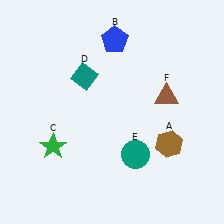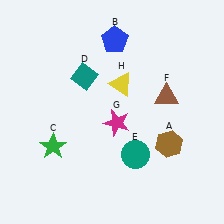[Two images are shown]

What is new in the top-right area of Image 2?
A yellow triangle (H) was added in the top-right area of Image 2.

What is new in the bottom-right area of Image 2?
A magenta star (G) was added in the bottom-right area of Image 2.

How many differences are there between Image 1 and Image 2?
There are 2 differences between the two images.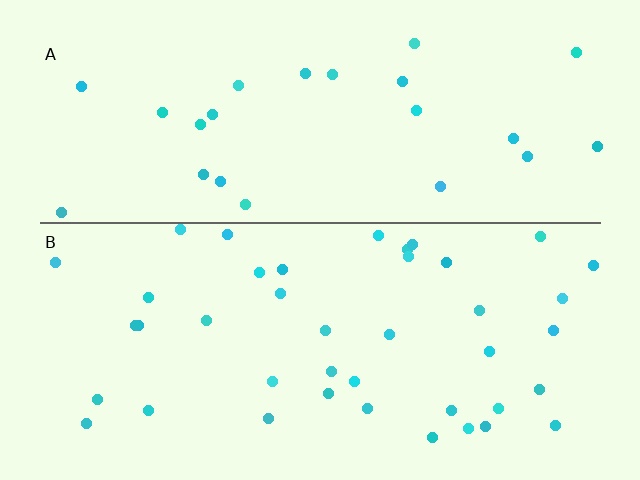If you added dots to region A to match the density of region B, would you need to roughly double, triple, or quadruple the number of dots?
Approximately double.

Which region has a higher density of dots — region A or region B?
B (the bottom).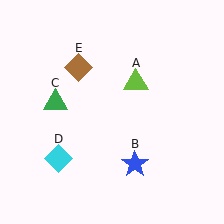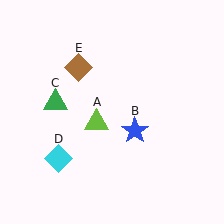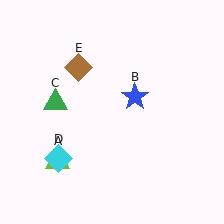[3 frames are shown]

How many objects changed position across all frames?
2 objects changed position: lime triangle (object A), blue star (object B).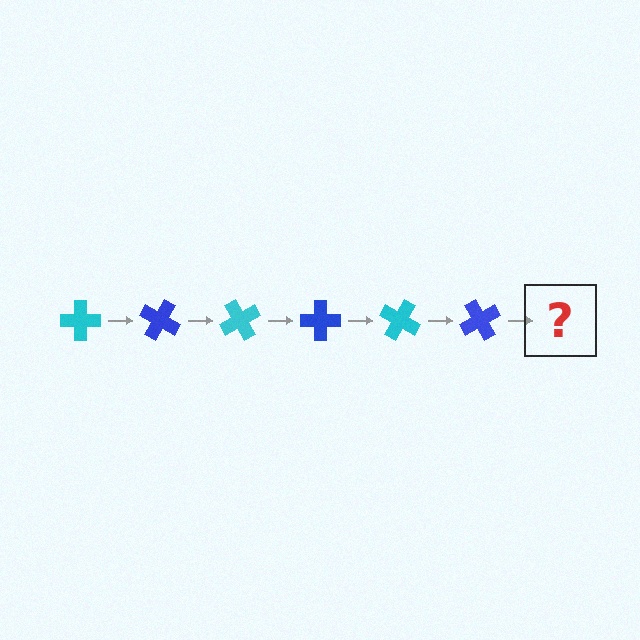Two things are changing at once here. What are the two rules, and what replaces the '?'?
The two rules are that it rotates 30 degrees each step and the color cycles through cyan and blue. The '?' should be a cyan cross, rotated 180 degrees from the start.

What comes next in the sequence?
The next element should be a cyan cross, rotated 180 degrees from the start.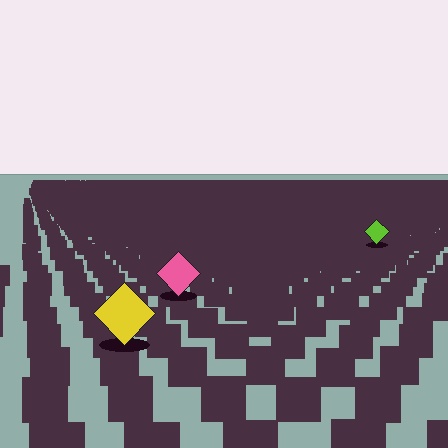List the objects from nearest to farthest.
From nearest to farthest: the yellow diamond, the pink diamond, the lime diamond.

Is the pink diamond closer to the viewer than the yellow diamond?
No. The yellow diamond is closer — you can tell from the texture gradient: the ground texture is coarser near it.